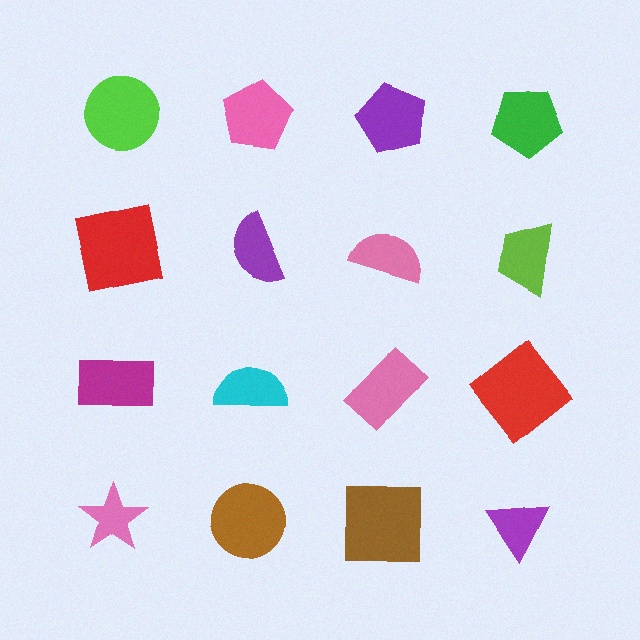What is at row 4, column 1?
A pink star.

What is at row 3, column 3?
A pink rectangle.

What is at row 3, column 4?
A red diamond.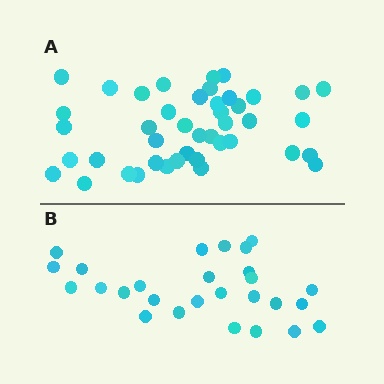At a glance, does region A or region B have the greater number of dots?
Region A (the top region) has more dots.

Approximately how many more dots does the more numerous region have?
Region A has approximately 15 more dots than region B.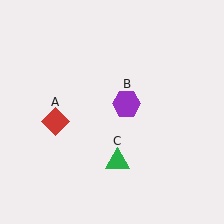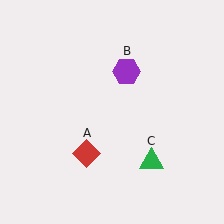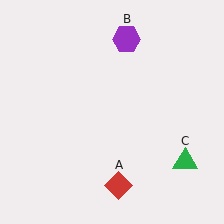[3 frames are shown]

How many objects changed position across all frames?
3 objects changed position: red diamond (object A), purple hexagon (object B), green triangle (object C).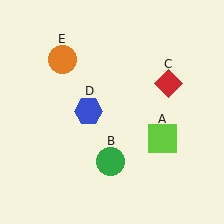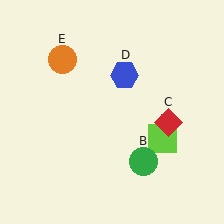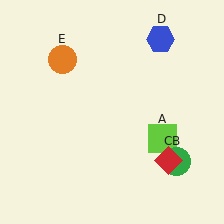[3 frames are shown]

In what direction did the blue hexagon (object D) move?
The blue hexagon (object D) moved up and to the right.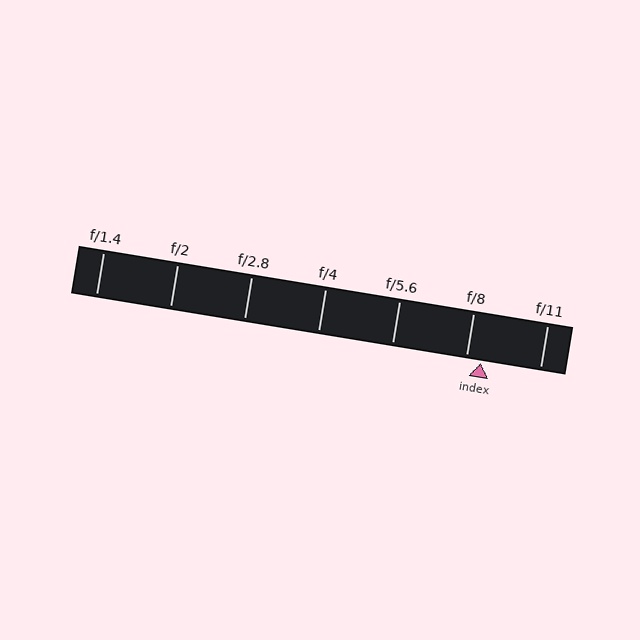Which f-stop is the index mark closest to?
The index mark is closest to f/8.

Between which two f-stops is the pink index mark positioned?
The index mark is between f/8 and f/11.